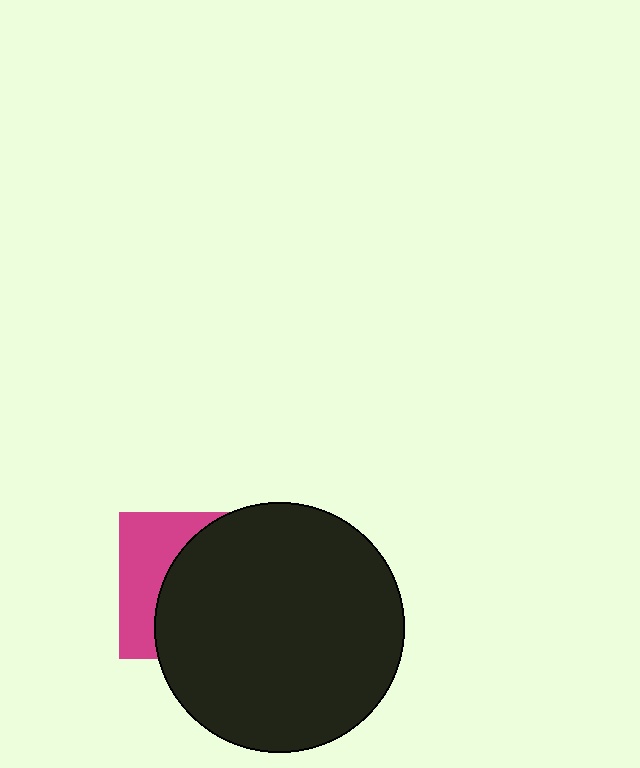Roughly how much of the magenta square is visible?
A small part of it is visible (roughly 35%).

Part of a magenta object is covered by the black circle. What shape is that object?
It is a square.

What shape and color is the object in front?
The object in front is a black circle.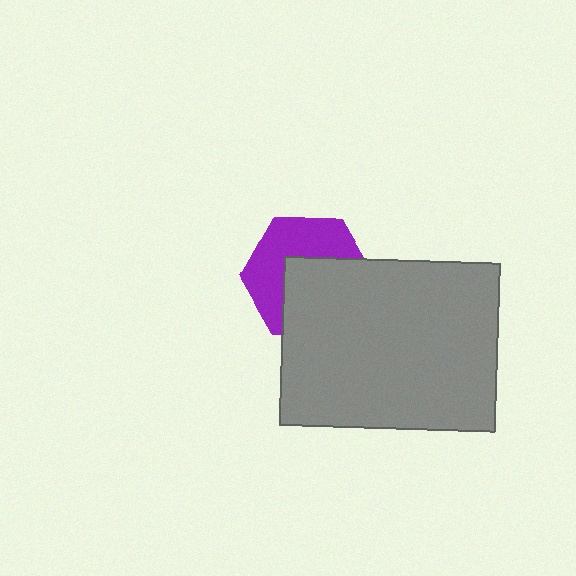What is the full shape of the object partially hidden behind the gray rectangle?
The partially hidden object is a purple hexagon.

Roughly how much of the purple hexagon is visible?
About half of it is visible (roughly 49%).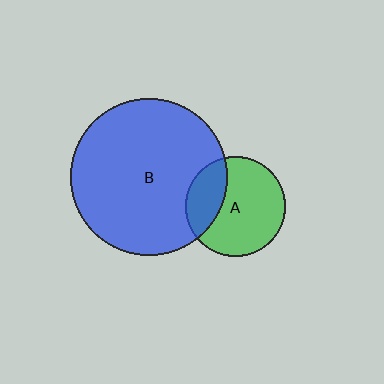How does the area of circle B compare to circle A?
Approximately 2.5 times.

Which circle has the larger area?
Circle B (blue).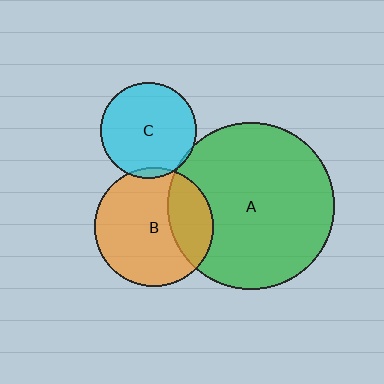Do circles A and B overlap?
Yes.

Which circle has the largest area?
Circle A (green).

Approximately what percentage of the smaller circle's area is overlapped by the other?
Approximately 25%.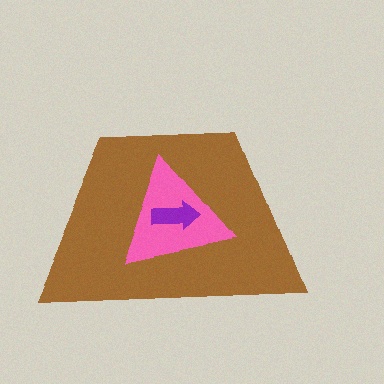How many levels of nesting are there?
3.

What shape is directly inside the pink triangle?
The purple arrow.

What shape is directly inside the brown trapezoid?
The pink triangle.